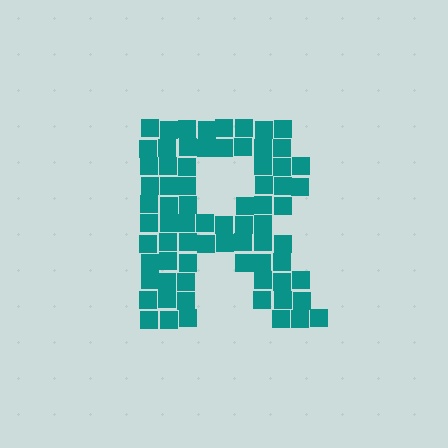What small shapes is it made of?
It is made of small squares.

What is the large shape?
The large shape is the letter R.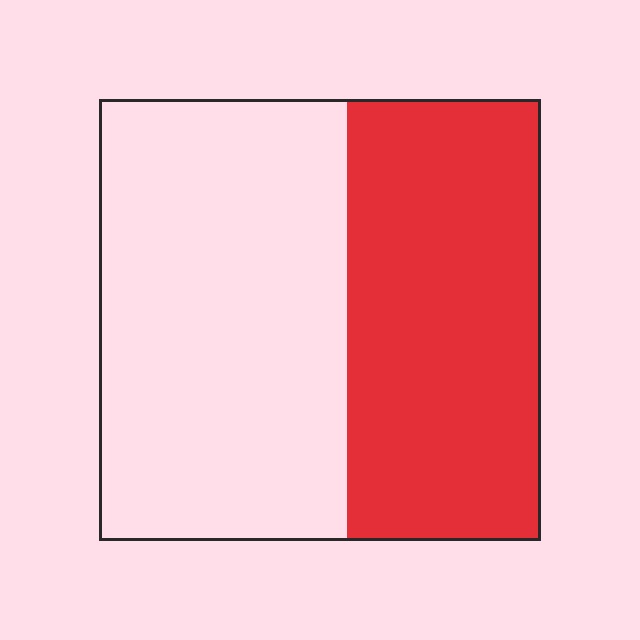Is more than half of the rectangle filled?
No.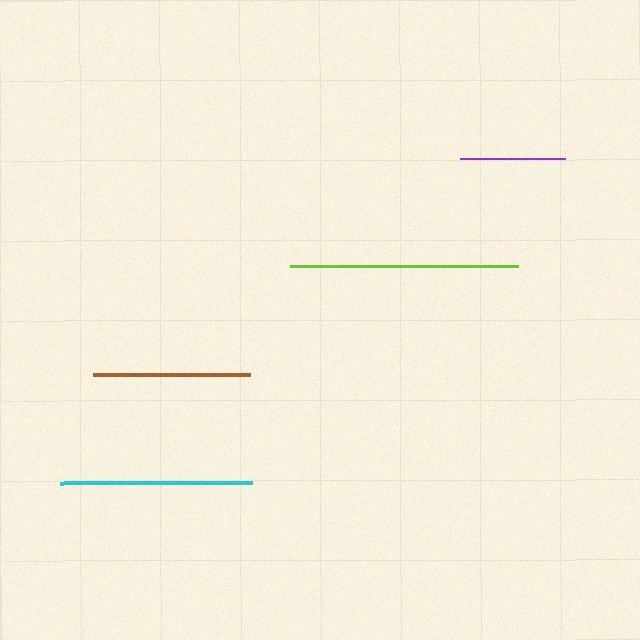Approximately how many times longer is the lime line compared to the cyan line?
The lime line is approximately 1.2 times the length of the cyan line.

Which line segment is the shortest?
The purple line is the shortest at approximately 105 pixels.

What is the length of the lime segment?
The lime segment is approximately 228 pixels long.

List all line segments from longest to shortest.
From longest to shortest: lime, cyan, brown, purple.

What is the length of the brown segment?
The brown segment is approximately 157 pixels long.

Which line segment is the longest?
The lime line is the longest at approximately 228 pixels.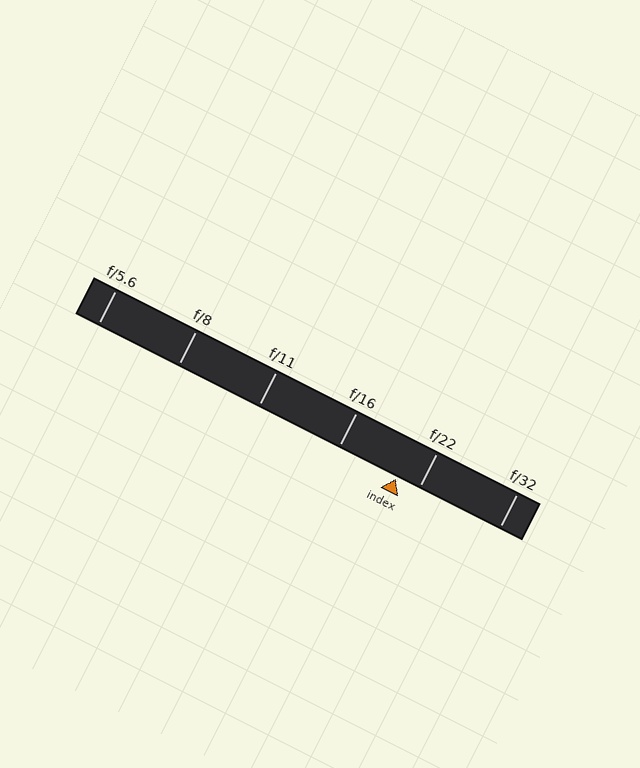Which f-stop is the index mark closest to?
The index mark is closest to f/22.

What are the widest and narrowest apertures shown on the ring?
The widest aperture shown is f/5.6 and the narrowest is f/32.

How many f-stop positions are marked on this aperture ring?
There are 6 f-stop positions marked.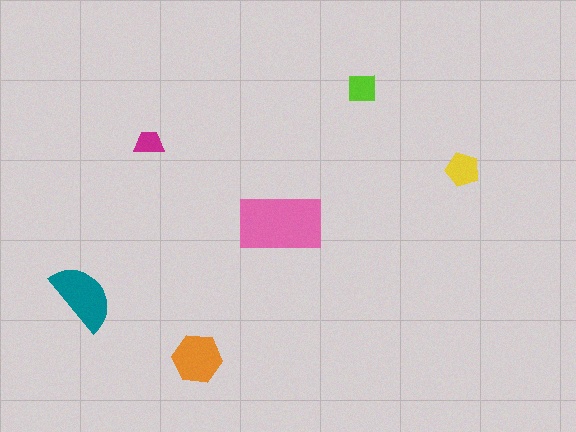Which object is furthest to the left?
The teal semicircle is leftmost.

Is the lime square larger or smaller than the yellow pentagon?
Smaller.